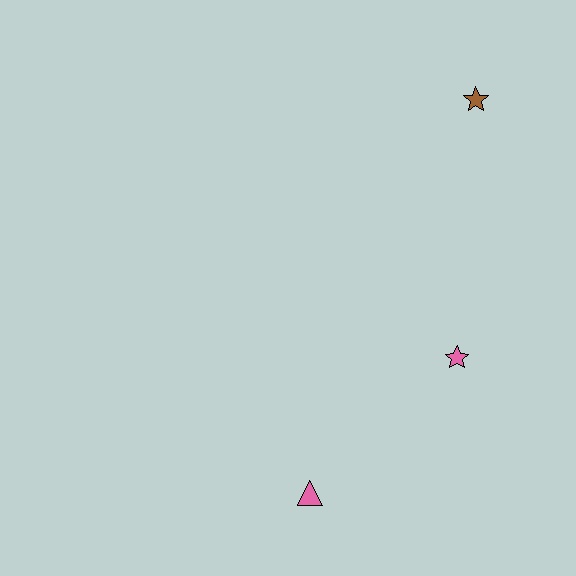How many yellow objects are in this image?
There are no yellow objects.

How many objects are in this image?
There are 3 objects.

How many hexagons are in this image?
There are no hexagons.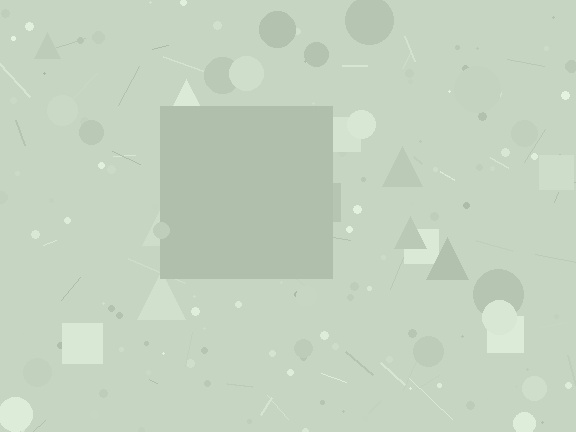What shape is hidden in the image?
A square is hidden in the image.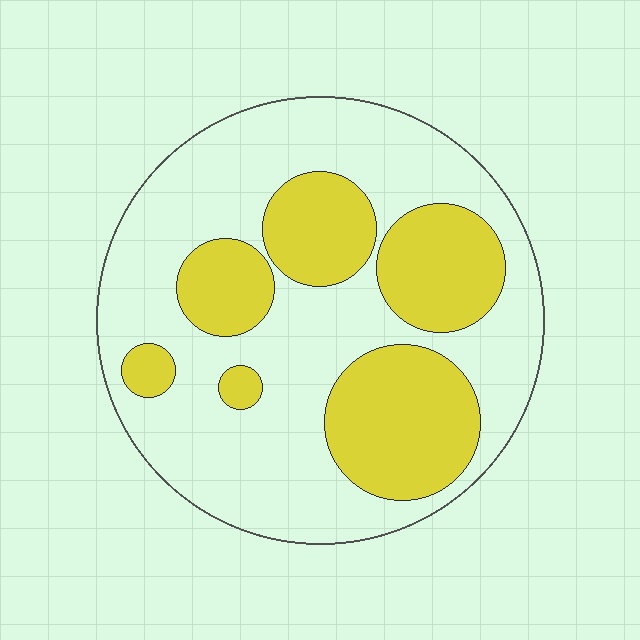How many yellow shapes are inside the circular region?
6.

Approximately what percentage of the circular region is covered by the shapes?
Approximately 35%.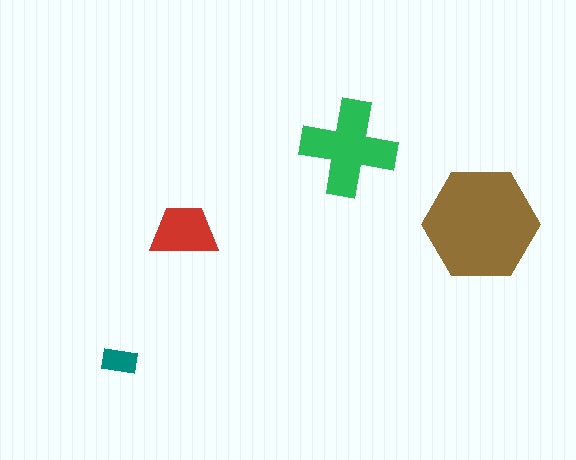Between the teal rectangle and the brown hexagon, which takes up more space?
The brown hexagon.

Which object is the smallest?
The teal rectangle.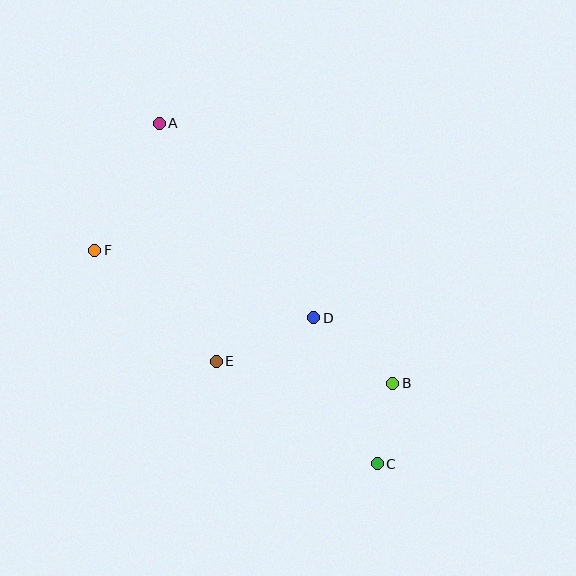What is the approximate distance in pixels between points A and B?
The distance between A and B is approximately 349 pixels.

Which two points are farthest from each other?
Points A and C are farthest from each other.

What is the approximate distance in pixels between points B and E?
The distance between B and E is approximately 178 pixels.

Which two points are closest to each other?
Points B and C are closest to each other.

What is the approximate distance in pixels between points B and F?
The distance between B and F is approximately 326 pixels.